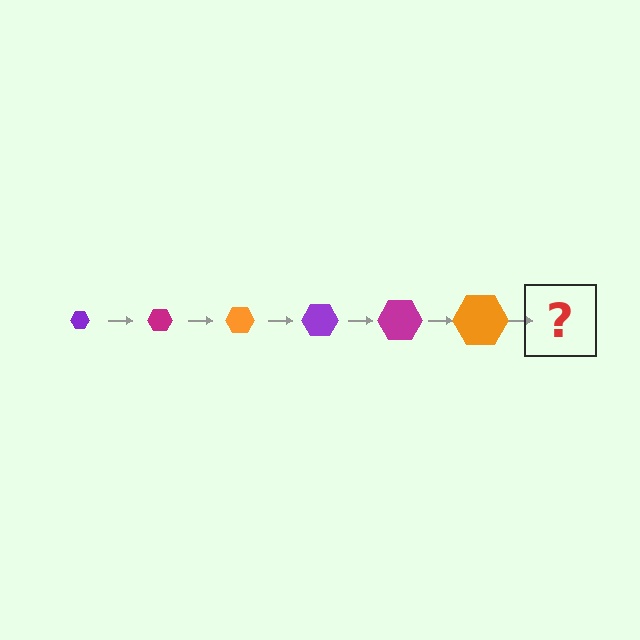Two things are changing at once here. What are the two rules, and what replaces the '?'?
The two rules are that the hexagon grows larger each step and the color cycles through purple, magenta, and orange. The '?' should be a purple hexagon, larger than the previous one.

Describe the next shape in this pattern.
It should be a purple hexagon, larger than the previous one.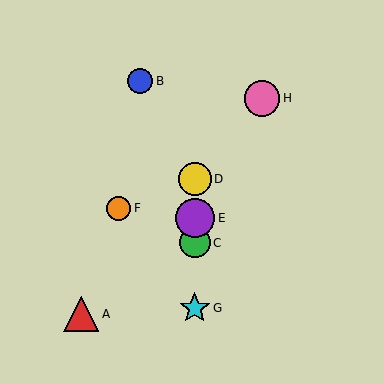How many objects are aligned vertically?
4 objects (C, D, E, G) are aligned vertically.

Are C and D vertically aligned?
Yes, both are at x≈195.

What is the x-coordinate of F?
Object F is at x≈118.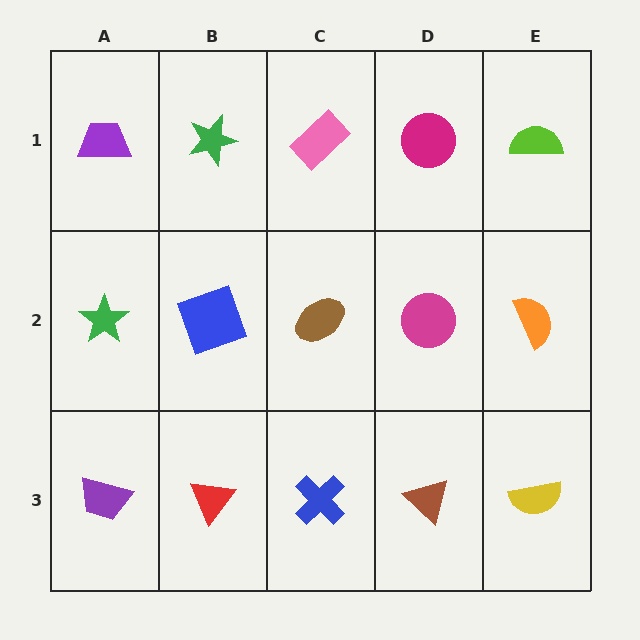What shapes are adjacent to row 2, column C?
A pink rectangle (row 1, column C), a blue cross (row 3, column C), a blue square (row 2, column B), a magenta circle (row 2, column D).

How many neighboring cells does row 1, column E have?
2.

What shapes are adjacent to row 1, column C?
A brown ellipse (row 2, column C), a green star (row 1, column B), a magenta circle (row 1, column D).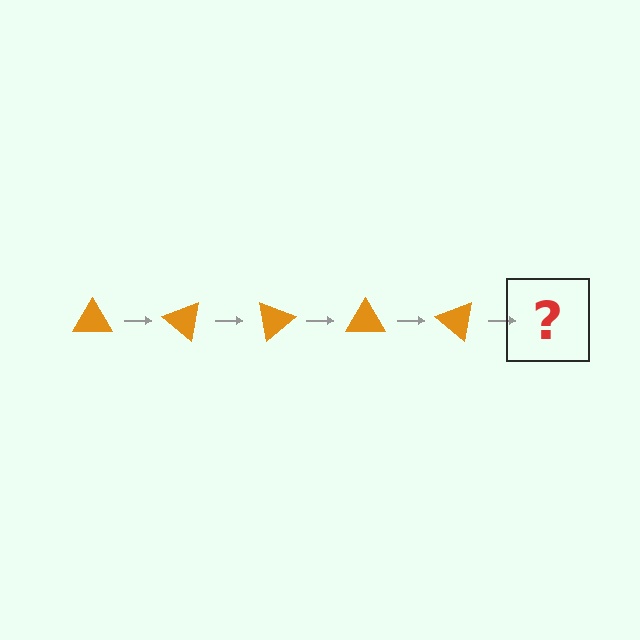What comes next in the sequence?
The next element should be an orange triangle rotated 200 degrees.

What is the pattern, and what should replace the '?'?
The pattern is that the triangle rotates 40 degrees each step. The '?' should be an orange triangle rotated 200 degrees.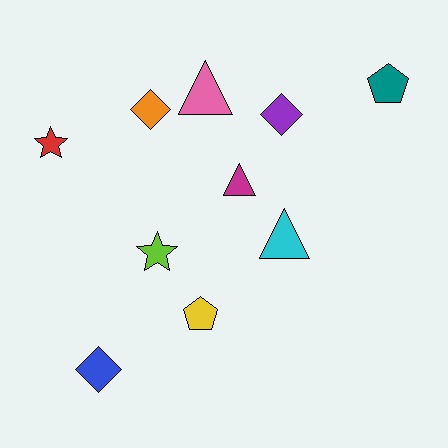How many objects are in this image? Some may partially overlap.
There are 10 objects.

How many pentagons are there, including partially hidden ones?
There are 2 pentagons.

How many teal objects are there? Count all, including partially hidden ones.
There is 1 teal object.